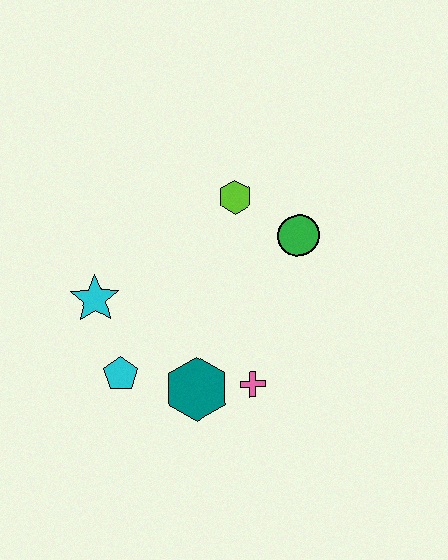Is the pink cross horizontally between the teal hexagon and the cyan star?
No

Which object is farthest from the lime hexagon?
The cyan pentagon is farthest from the lime hexagon.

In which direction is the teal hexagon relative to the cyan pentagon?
The teal hexagon is to the right of the cyan pentagon.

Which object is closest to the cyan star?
The cyan pentagon is closest to the cyan star.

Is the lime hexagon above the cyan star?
Yes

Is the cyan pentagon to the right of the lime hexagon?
No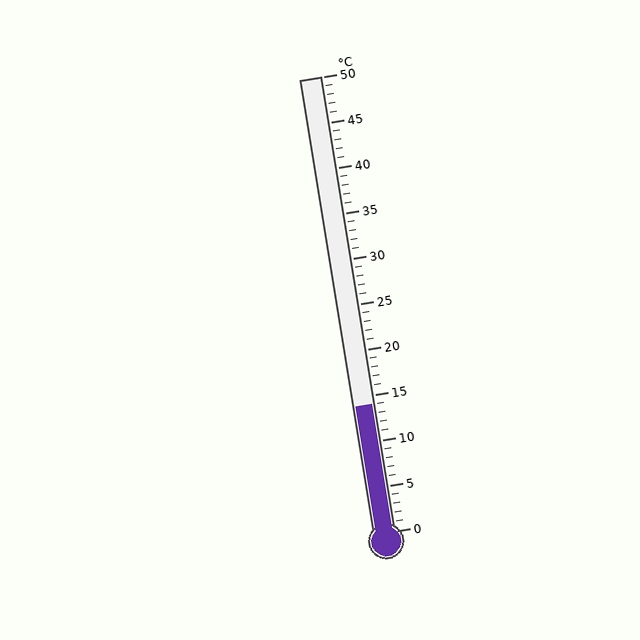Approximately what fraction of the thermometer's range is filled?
The thermometer is filled to approximately 30% of its range.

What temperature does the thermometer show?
The thermometer shows approximately 14°C.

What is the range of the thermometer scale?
The thermometer scale ranges from 0°C to 50°C.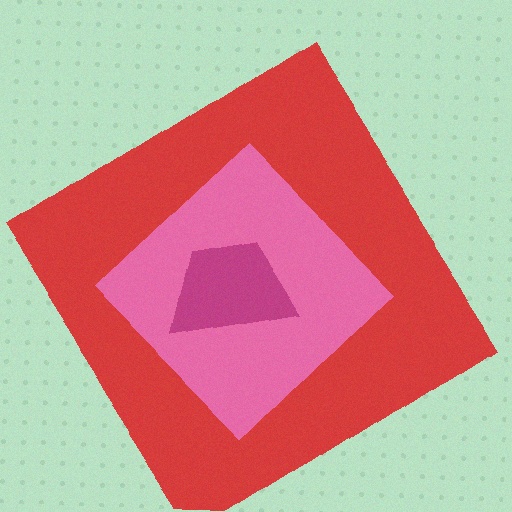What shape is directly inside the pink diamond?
The magenta trapezoid.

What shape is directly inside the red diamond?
The pink diamond.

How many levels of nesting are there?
3.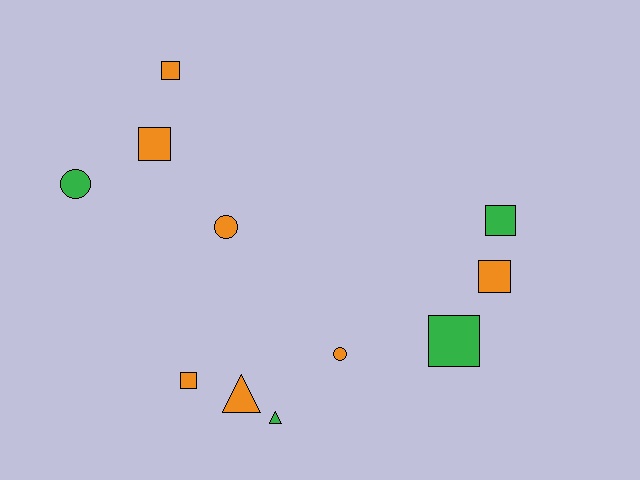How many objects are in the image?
There are 11 objects.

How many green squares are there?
There are 2 green squares.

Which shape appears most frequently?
Square, with 6 objects.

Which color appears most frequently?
Orange, with 7 objects.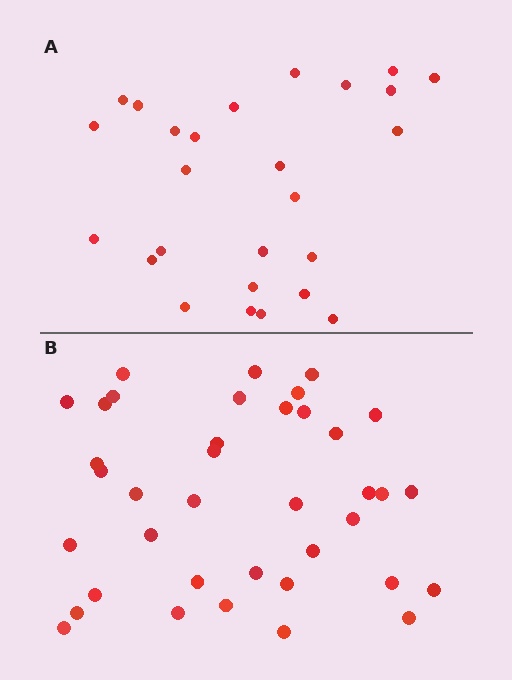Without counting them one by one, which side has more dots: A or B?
Region B (the bottom region) has more dots.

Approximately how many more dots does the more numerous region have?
Region B has roughly 12 or so more dots than region A.